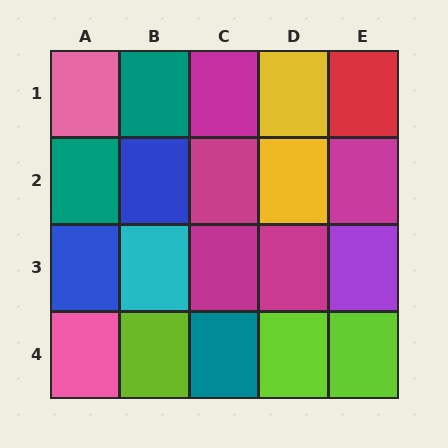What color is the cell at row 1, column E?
Red.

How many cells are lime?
3 cells are lime.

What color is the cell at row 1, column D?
Yellow.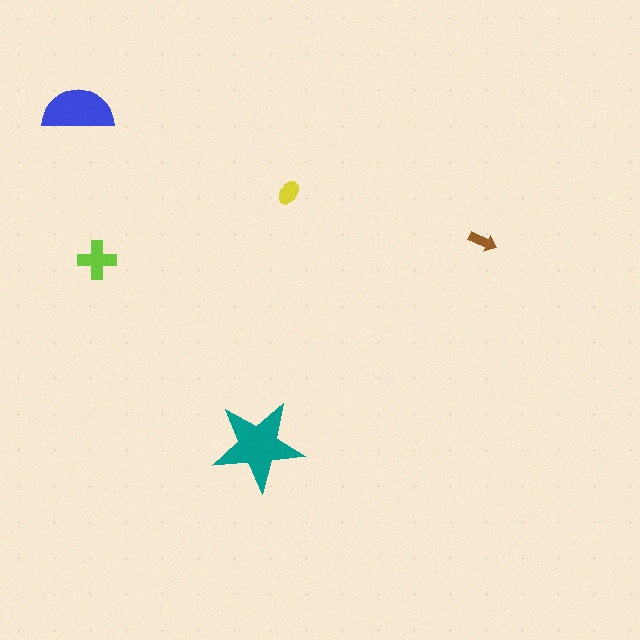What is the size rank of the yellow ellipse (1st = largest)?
4th.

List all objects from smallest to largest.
The brown arrow, the yellow ellipse, the lime cross, the blue semicircle, the teal star.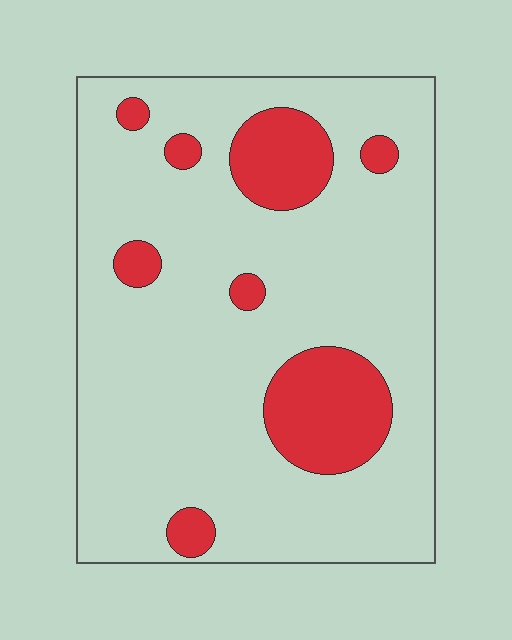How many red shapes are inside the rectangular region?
8.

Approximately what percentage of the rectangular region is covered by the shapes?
Approximately 15%.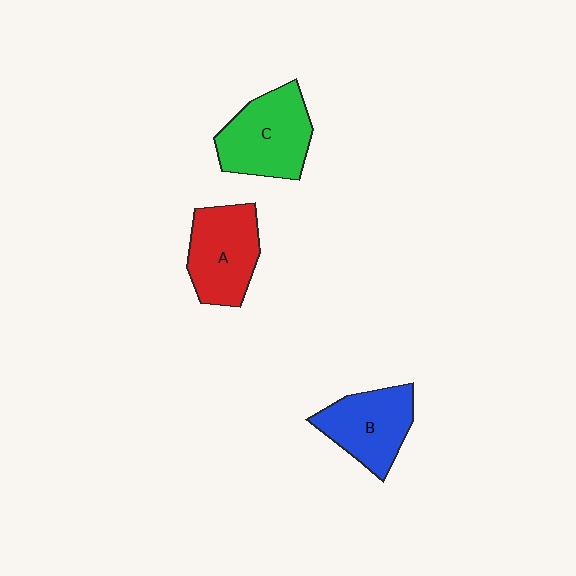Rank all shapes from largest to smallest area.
From largest to smallest: C (green), A (red), B (blue).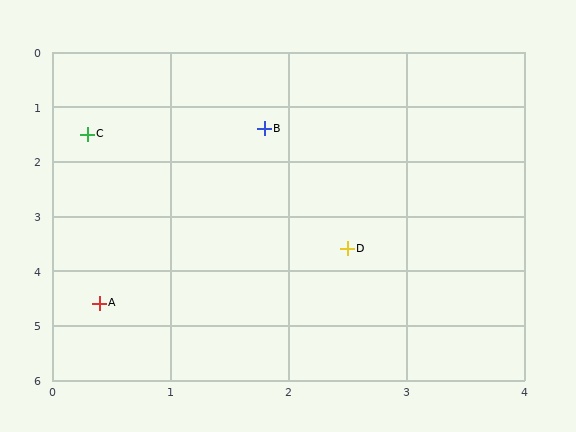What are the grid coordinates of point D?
Point D is at approximately (2.5, 3.6).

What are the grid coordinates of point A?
Point A is at approximately (0.4, 4.6).